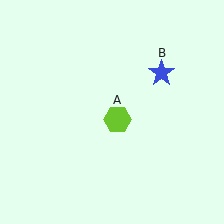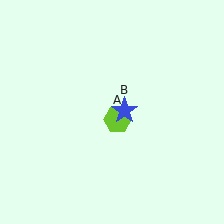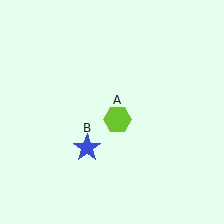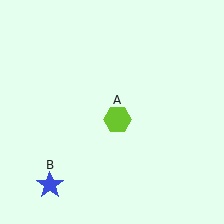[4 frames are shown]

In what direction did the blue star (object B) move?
The blue star (object B) moved down and to the left.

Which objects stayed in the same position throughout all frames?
Lime hexagon (object A) remained stationary.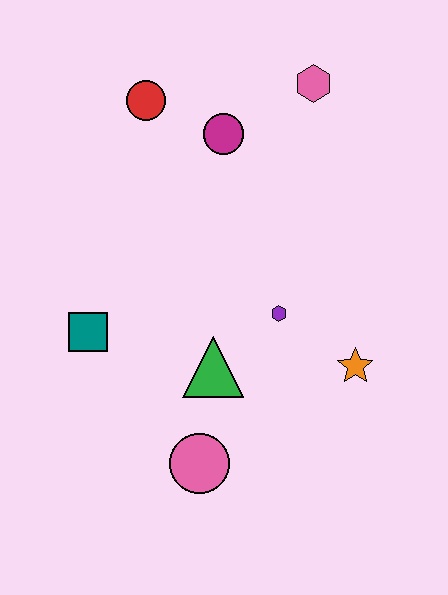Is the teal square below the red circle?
Yes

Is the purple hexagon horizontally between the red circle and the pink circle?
No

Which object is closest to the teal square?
The green triangle is closest to the teal square.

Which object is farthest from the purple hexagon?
The red circle is farthest from the purple hexagon.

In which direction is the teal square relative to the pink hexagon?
The teal square is below the pink hexagon.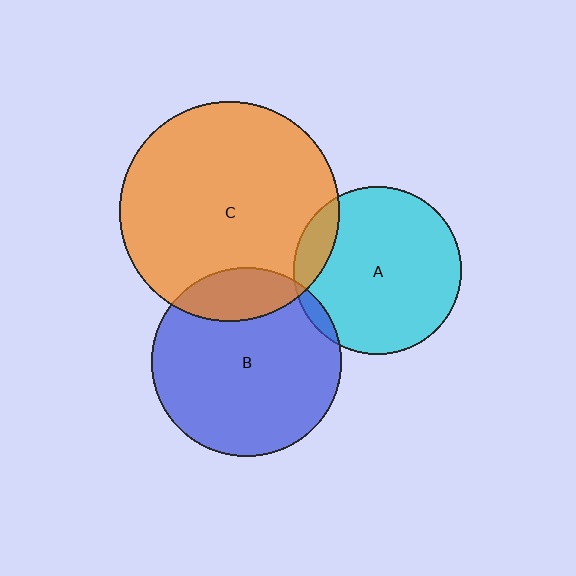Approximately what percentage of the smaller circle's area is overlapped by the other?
Approximately 10%.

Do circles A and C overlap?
Yes.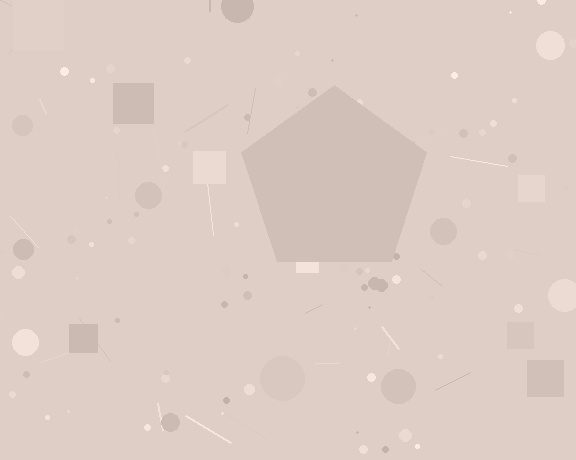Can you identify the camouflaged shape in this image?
The camouflaged shape is a pentagon.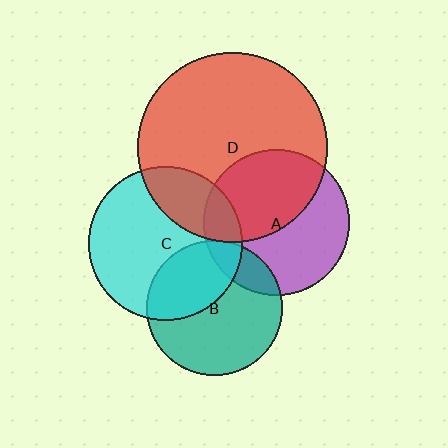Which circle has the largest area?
Circle D (red).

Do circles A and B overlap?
Yes.